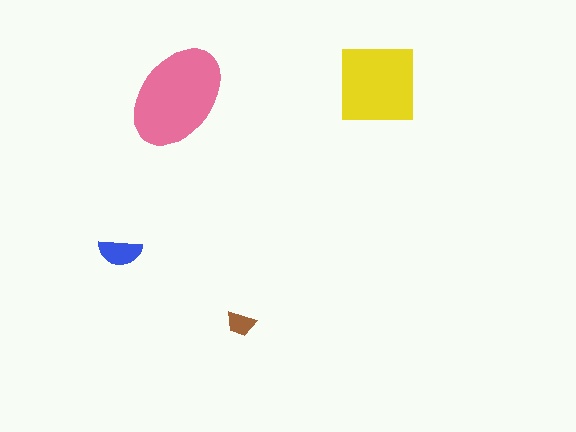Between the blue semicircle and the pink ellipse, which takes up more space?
The pink ellipse.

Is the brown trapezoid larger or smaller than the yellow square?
Smaller.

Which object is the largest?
The pink ellipse.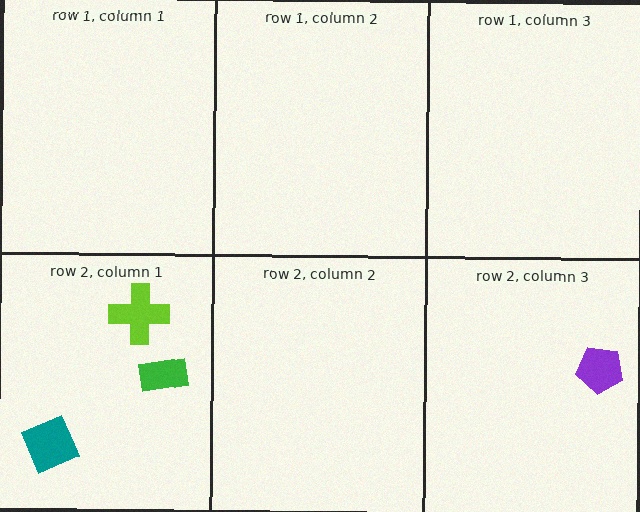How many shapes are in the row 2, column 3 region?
1.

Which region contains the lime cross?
The row 2, column 1 region.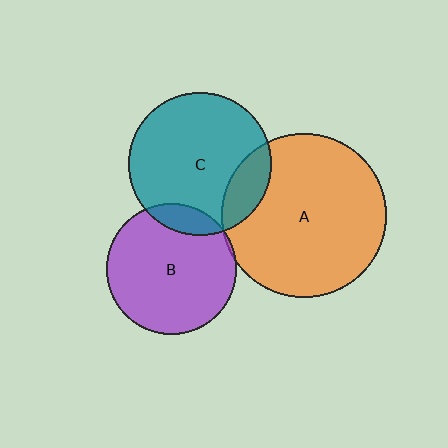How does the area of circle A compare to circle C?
Approximately 1.3 times.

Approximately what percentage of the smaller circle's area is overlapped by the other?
Approximately 15%.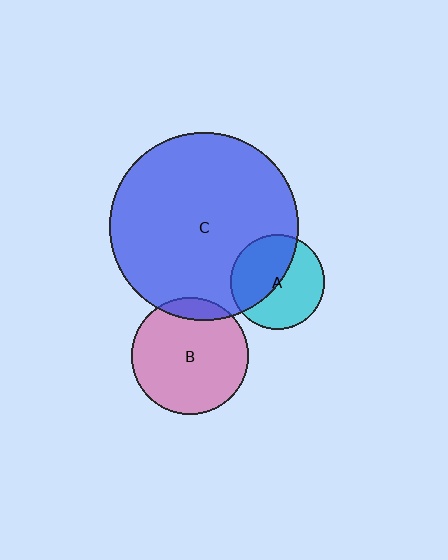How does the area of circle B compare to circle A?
Approximately 1.6 times.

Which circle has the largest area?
Circle C (blue).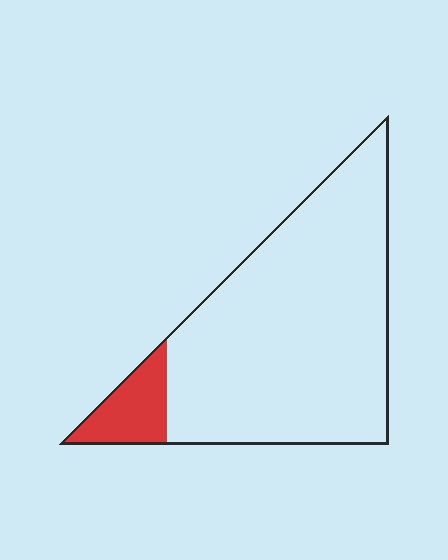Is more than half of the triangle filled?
No.